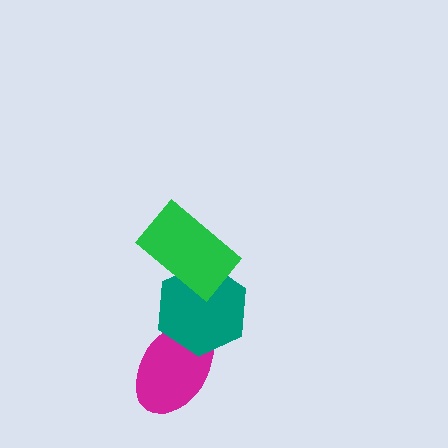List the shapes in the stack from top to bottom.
From top to bottom: the green rectangle, the teal hexagon, the magenta ellipse.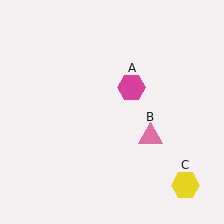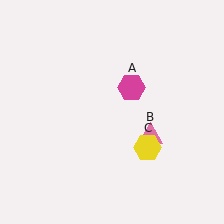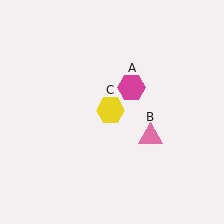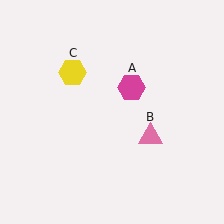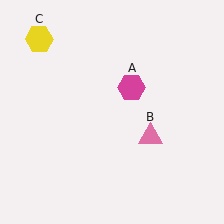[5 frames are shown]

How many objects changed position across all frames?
1 object changed position: yellow hexagon (object C).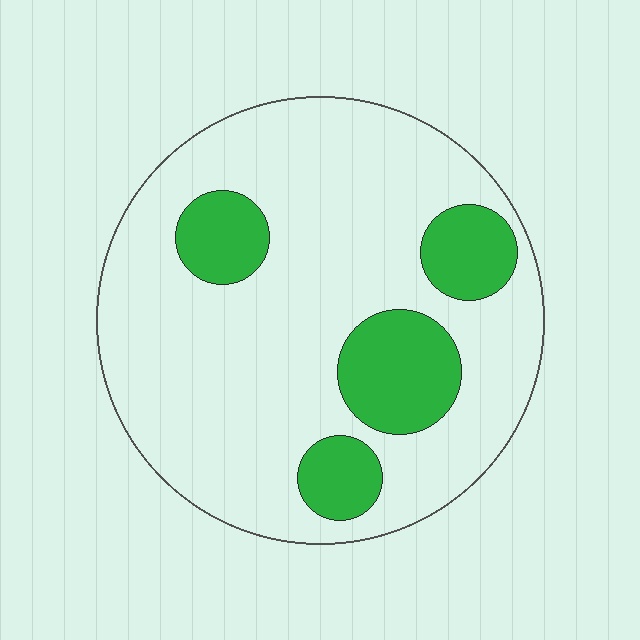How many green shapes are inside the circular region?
4.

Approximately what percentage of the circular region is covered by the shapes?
Approximately 20%.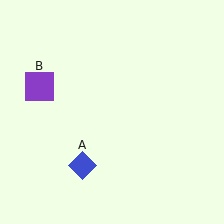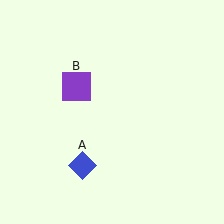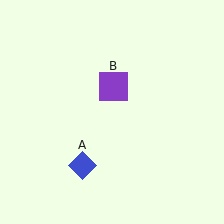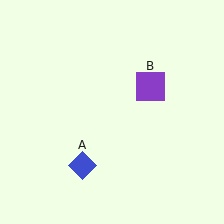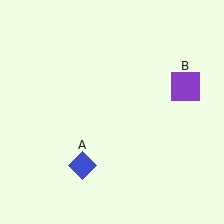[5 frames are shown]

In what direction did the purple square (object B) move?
The purple square (object B) moved right.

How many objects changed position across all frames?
1 object changed position: purple square (object B).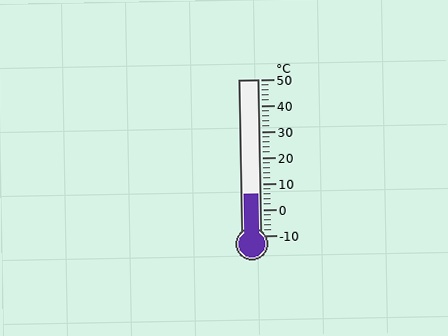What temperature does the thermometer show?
The thermometer shows approximately 6°C.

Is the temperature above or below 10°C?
The temperature is below 10°C.